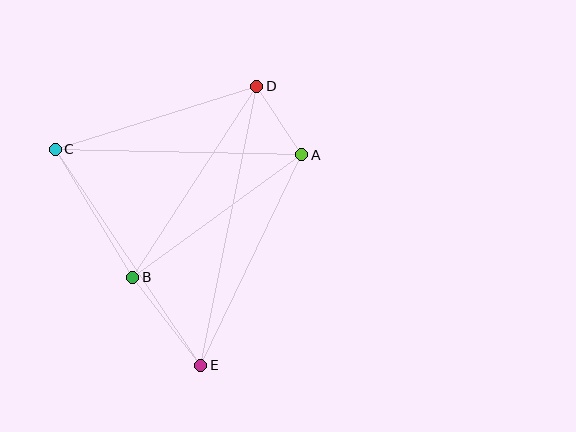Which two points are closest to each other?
Points A and D are closest to each other.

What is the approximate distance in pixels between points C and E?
The distance between C and E is approximately 260 pixels.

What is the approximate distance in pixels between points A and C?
The distance between A and C is approximately 247 pixels.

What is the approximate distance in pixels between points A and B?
The distance between A and B is approximately 209 pixels.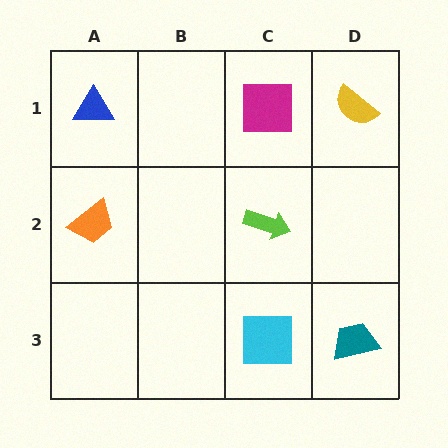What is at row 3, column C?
A cyan square.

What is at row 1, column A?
A blue triangle.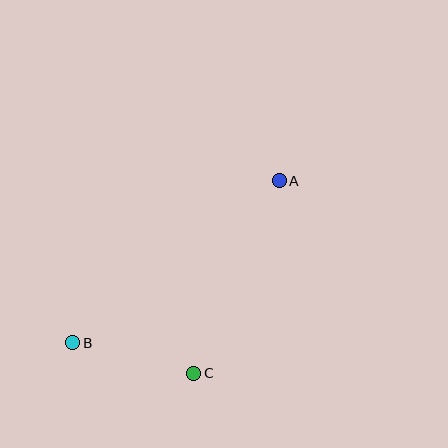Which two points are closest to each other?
Points B and C are closest to each other.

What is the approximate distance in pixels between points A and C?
The distance between A and C is approximately 211 pixels.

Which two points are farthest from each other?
Points A and B are farthest from each other.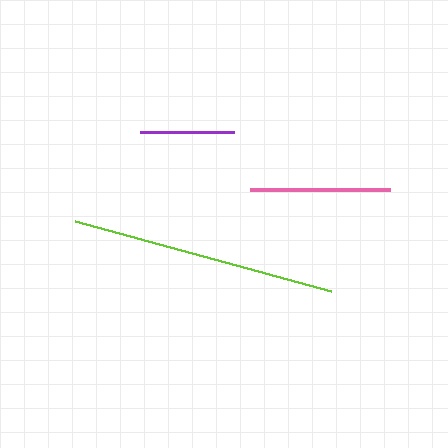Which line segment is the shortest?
The purple line is the shortest at approximately 94 pixels.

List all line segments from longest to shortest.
From longest to shortest: lime, pink, purple.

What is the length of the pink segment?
The pink segment is approximately 140 pixels long.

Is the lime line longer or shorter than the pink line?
The lime line is longer than the pink line.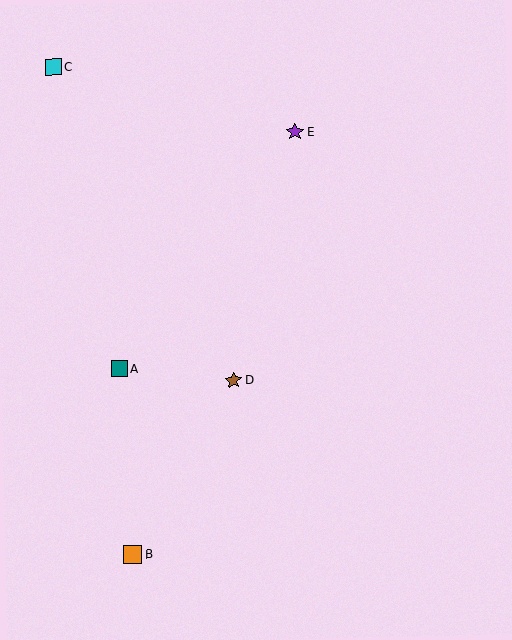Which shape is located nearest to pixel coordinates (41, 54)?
The cyan square (labeled C) at (54, 67) is nearest to that location.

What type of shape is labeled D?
Shape D is a brown star.